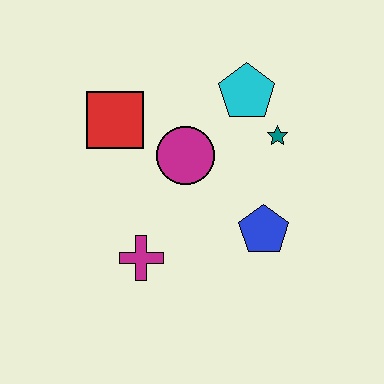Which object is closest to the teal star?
The cyan pentagon is closest to the teal star.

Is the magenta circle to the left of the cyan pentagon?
Yes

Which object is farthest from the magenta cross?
The cyan pentagon is farthest from the magenta cross.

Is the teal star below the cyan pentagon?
Yes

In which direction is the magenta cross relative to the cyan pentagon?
The magenta cross is below the cyan pentagon.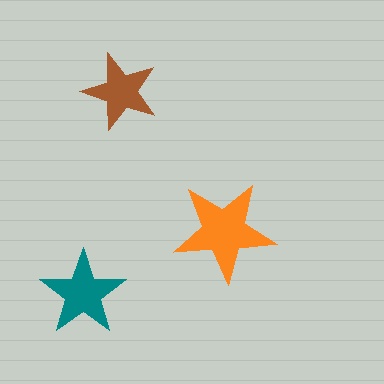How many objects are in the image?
There are 3 objects in the image.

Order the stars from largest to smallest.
the orange one, the teal one, the brown one.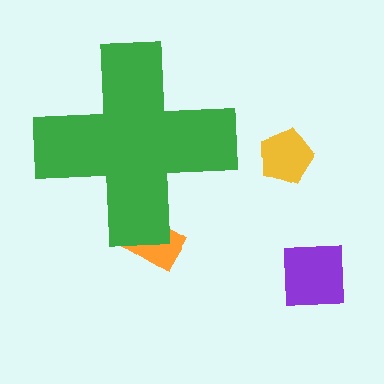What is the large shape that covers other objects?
A green cross.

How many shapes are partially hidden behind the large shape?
1 shape is partially hidden.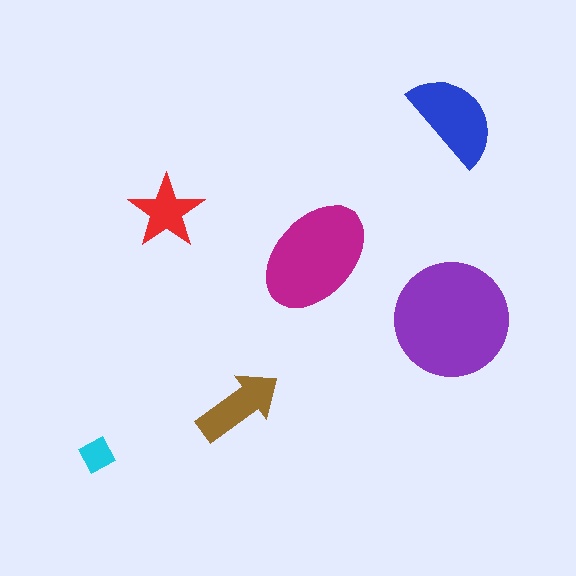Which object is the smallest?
The cyan diamond.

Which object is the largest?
The purple circle.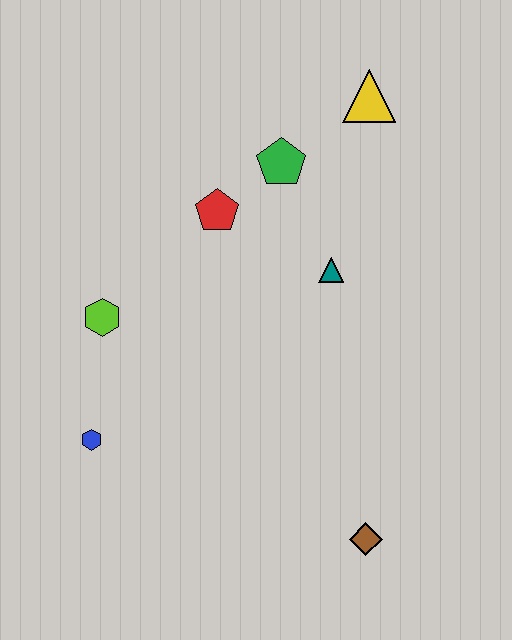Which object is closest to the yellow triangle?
The green pentagon is closest to the yellow triangle.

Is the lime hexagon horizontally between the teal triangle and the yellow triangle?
No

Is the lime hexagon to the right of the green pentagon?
No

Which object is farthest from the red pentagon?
The brown diamond is farthest from the red pentagon.